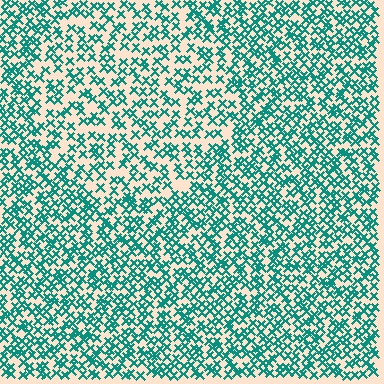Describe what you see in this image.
The image contains small teal elements arranged at two different densities. A circle-shaped region is visible where the elements are less densely packed than the surrounding area.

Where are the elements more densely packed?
The elements are more densely packed outside the circle boundary.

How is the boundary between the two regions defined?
The boundary is defined by a change in element density (approximately 1.6x ratio). All elements are the same color, size, and shape.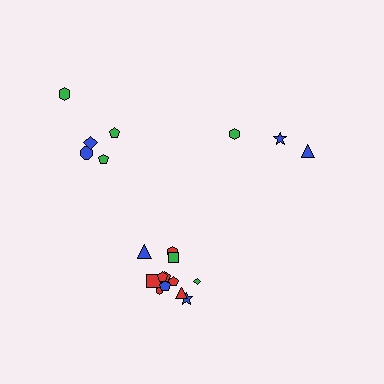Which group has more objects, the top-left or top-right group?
The top-left group.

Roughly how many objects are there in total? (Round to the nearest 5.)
Roughly 20 objects in total.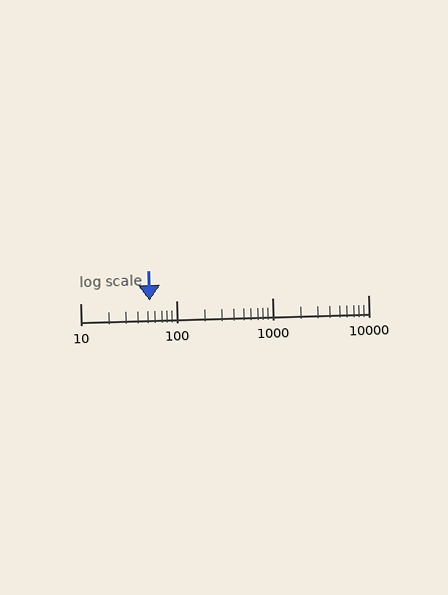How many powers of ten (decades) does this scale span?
The scale spans 3 decades, from 10 to 10000.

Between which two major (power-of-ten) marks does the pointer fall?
The pointer is between 10 and 100.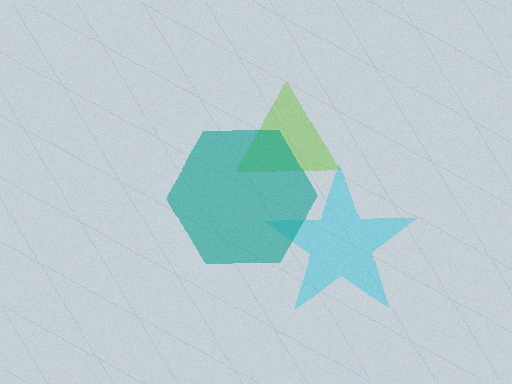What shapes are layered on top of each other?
The layered shapes are: a cyan star, a lime triangle, a teal hexagon.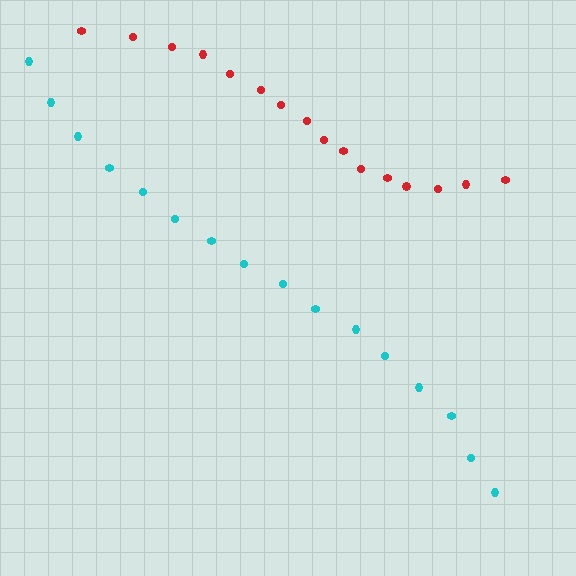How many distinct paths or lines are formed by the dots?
There are 2 distinct paths.